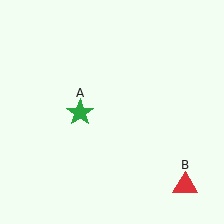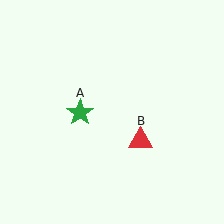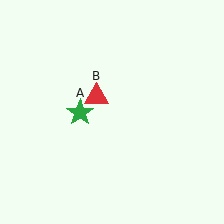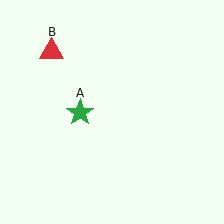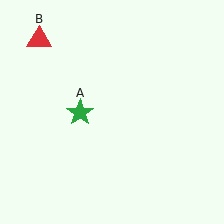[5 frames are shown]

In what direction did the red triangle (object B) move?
The red triangle (object B) moved up and to the left.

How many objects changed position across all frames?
1 object changed position: red triangle (object B).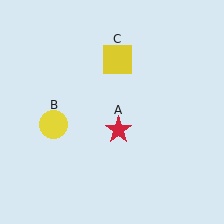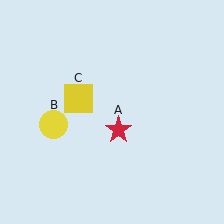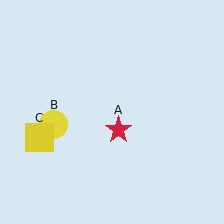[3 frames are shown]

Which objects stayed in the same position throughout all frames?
Red star (object A) and yellow circle (object B) remained stationary.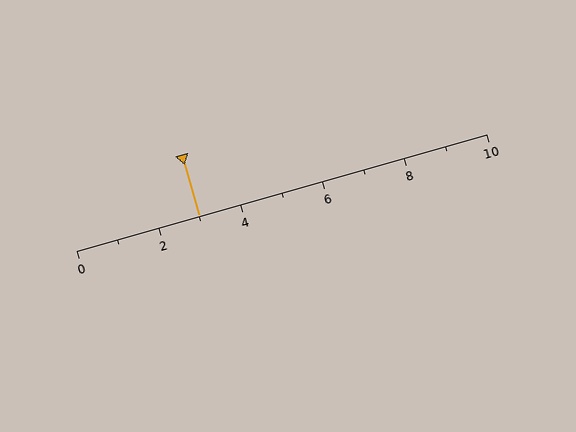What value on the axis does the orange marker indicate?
The marker indicates approximately 3.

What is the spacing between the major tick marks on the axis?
The major ticks are spaced 2 apart.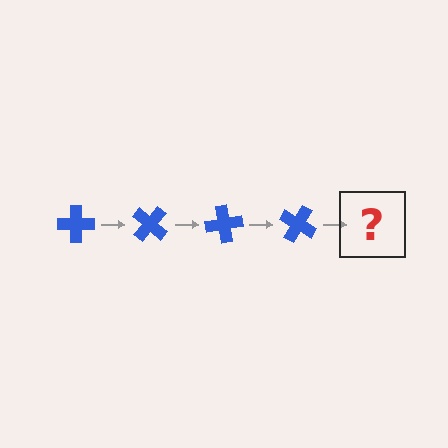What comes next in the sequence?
The next element should be a blue cross rotated 160 degrees.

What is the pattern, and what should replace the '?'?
The pattern is that the cross rotates 40 degrees each step. The '?' should be a blue cross rotated 160 degrees.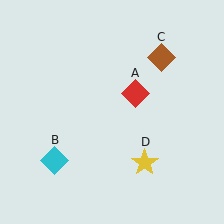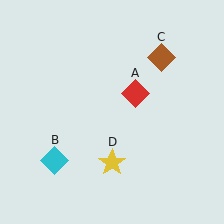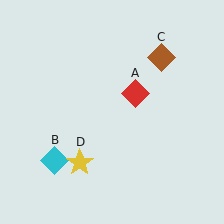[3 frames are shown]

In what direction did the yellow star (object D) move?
The yellow star (object D) moved left.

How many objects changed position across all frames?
1 object changed position: yellow star (object D).